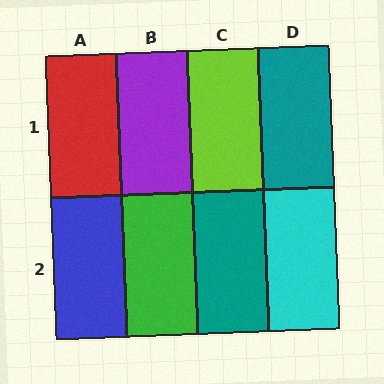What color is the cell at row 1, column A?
Red.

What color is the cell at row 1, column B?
Purple.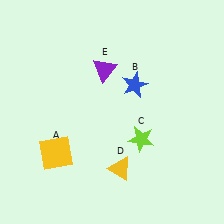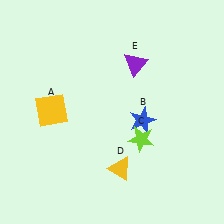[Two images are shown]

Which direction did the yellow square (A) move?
The yellow square (A) moved up.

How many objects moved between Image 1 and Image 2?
3 objects moved between the two images.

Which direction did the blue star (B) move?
The blue star (B) moved down.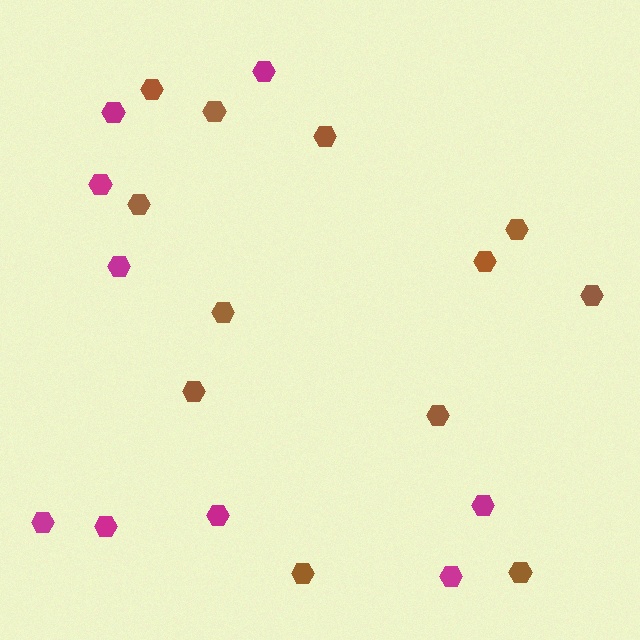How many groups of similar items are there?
There are 2 groups: one group of brown hexagons (12) and one group of magenta hexagons (9).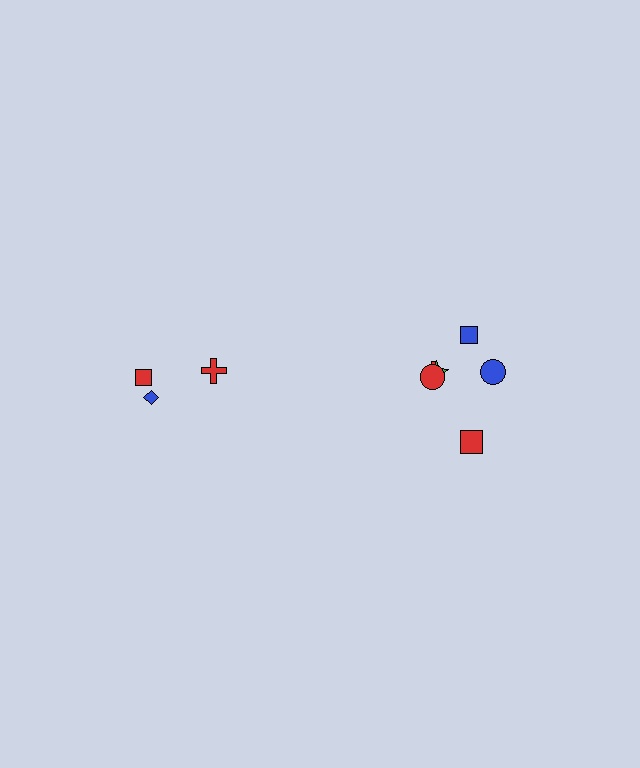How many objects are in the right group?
There are 6 objects.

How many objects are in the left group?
There are 3 objects.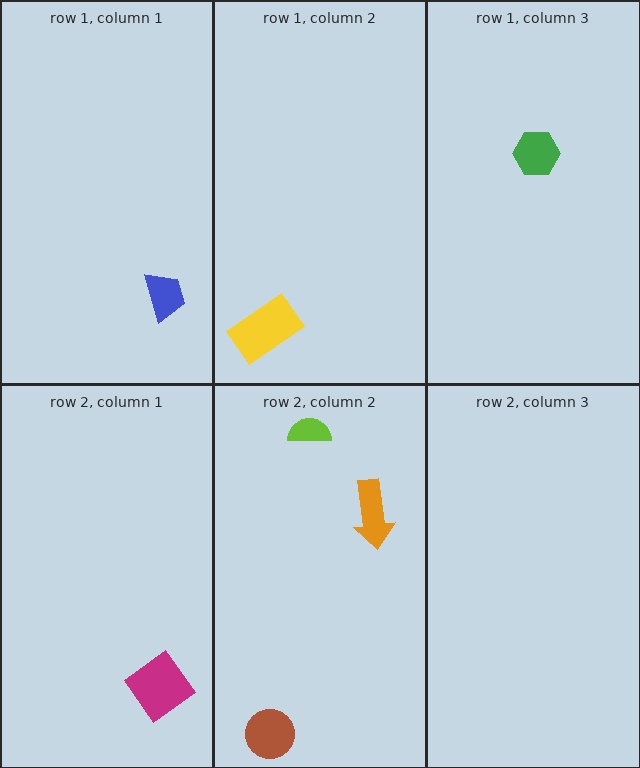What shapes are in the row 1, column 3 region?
The green hexagon.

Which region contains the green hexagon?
The row 1, column 3 region.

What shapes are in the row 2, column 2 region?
The brown circle, the lime semicircle, the orange arrow.